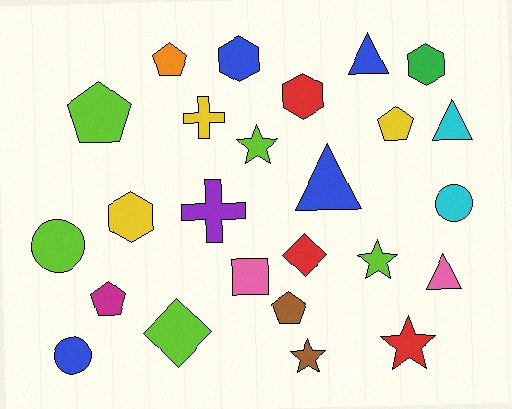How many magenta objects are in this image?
There is 1 magenta object.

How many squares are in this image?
There is 1 square.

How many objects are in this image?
There are 25 objects.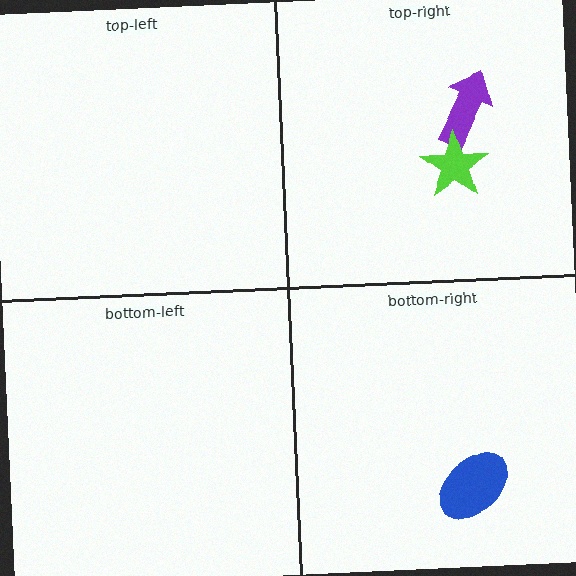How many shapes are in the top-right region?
2.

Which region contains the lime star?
The top-right region.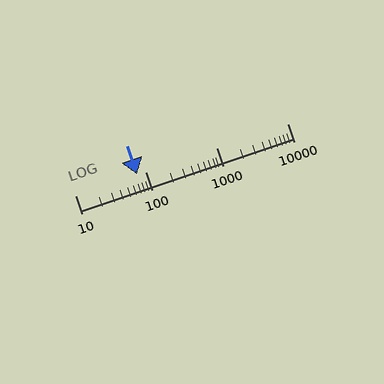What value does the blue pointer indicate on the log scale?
The pointer indicates approximately 76.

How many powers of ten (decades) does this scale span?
The scale spans 3 decades, from 10 to 10000.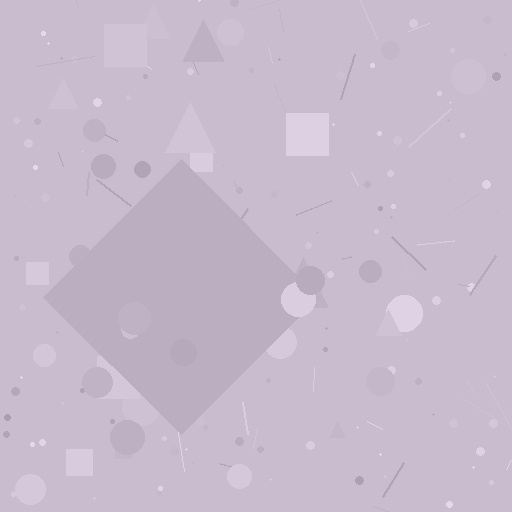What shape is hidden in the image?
A diamond is hidden in the image.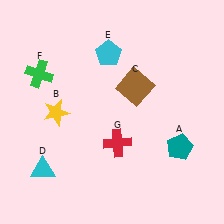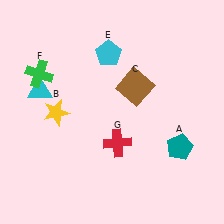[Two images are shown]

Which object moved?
The cyan triangle (D) moved up.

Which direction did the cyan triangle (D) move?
The cyan triangle (D) moved up.